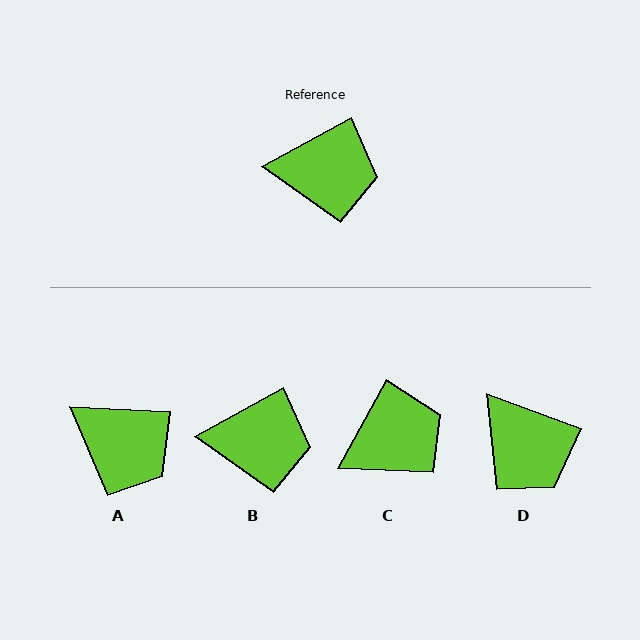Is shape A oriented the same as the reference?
No, it is off by about 31 degrees.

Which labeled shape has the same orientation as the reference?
B.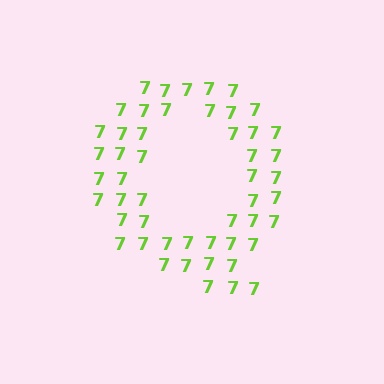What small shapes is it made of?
It is made of small digit 7's.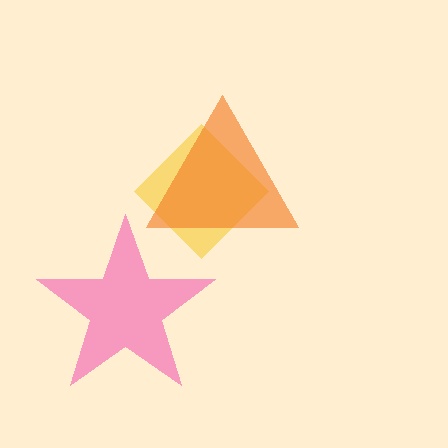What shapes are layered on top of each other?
The layered shapes are: a yellow diamond, a pink star, an orange triangle.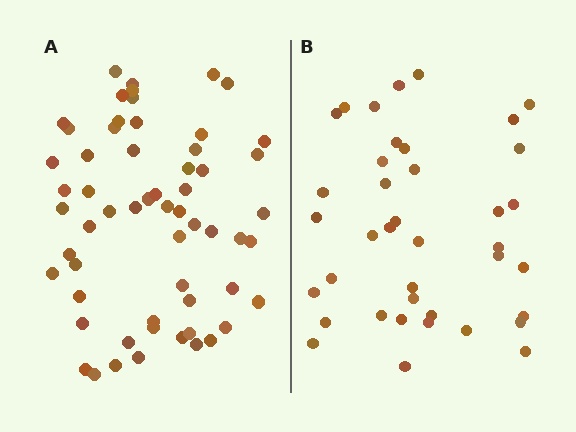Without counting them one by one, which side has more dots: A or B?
Region A (the left region) has more dots.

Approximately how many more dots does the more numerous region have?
Region A has approximately 20 more dots than region B.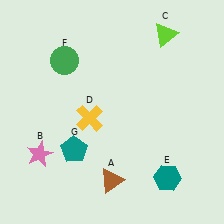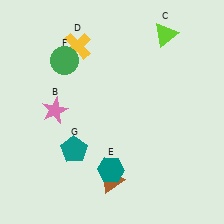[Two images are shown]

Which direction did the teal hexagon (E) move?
The teal hexagon (E) moved left.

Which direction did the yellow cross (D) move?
The yellow cross (D) moved up.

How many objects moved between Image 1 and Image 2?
3 objects moved between the two images.